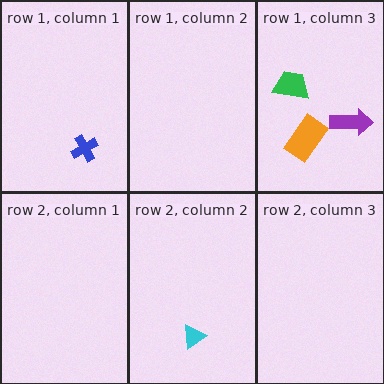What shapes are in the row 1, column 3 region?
The orange rectangle, the green trapezoid, the purple arrow.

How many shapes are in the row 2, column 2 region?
1.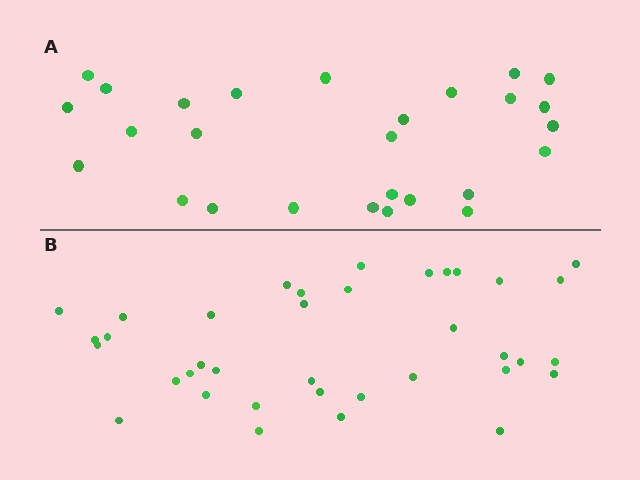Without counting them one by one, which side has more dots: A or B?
Region B (the bottom region) has more dots.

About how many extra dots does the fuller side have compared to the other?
Region B has roughly 10 or so more dots than region A.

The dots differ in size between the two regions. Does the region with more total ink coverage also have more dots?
No. Region A has more total ink coverage because its dots are larger, but region B actually contains more individual dots. Total area can be misleading — the number of items is what matters here.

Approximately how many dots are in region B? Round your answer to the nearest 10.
About 40 dots. (The exact count is 37, which rounds to 40.)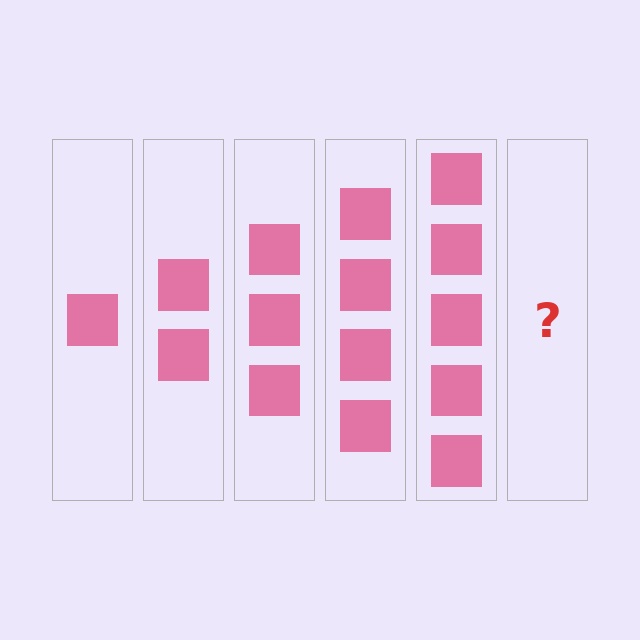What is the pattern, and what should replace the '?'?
The pattern is that each step adds one more square. The '?' should be 6 squares.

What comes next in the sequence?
The next element should be 6 squares.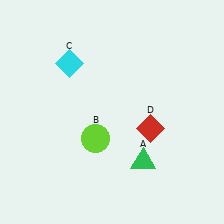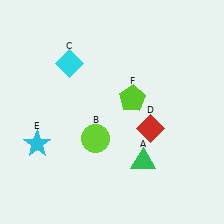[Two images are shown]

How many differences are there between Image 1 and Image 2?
There are 2 differences between the two images.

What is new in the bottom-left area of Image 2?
A cyan star (E) was added in the bottom-left area of Image 2.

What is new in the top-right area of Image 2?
A lime pentagon (F) was added in the top-right area of Image 2.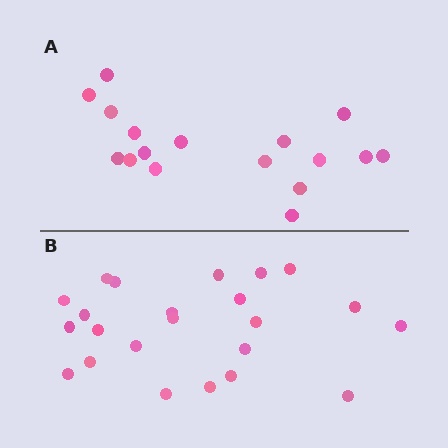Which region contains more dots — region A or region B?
Region B (the bottom region) has more dots.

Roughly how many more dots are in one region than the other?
Region B has about 6 more dots than region A.